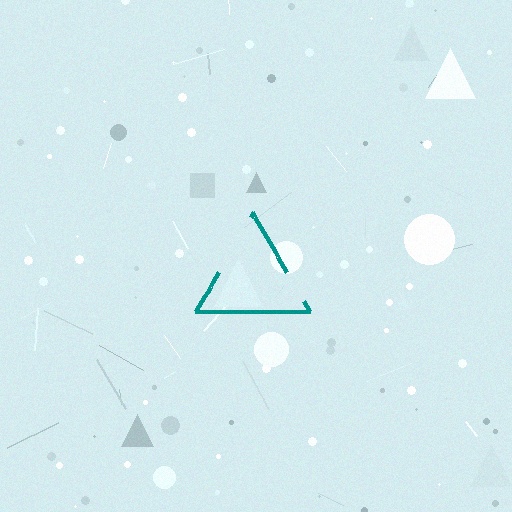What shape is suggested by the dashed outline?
The dashed outline suggests a triangle.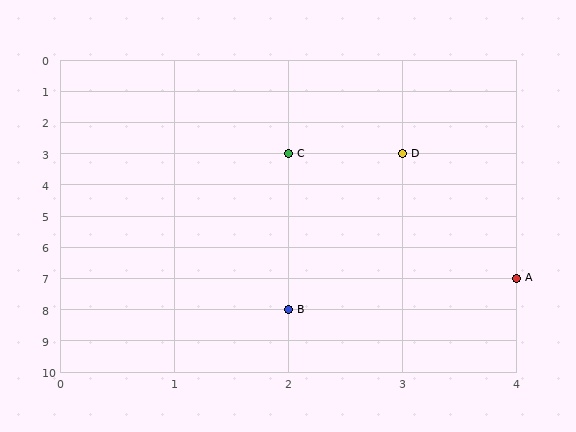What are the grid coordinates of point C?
Point C is at grid coordinates (2, 3).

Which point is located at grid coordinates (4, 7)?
Point A is at (4, 7).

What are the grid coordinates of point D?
Point D is at grid coordinates (3, 3).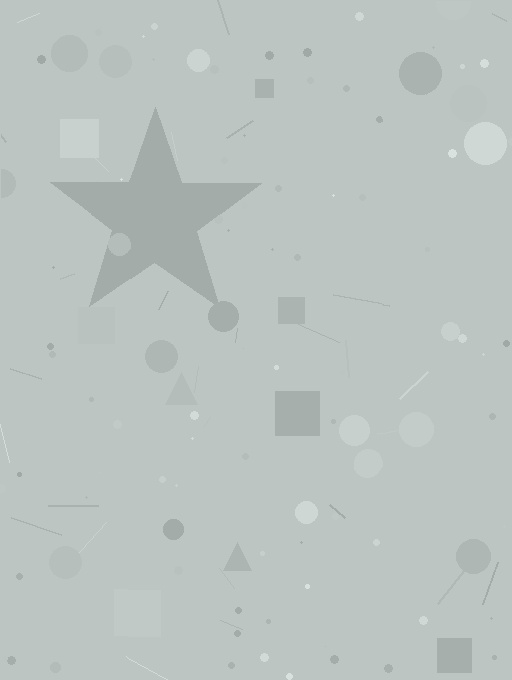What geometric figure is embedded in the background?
A star is embedded in the background.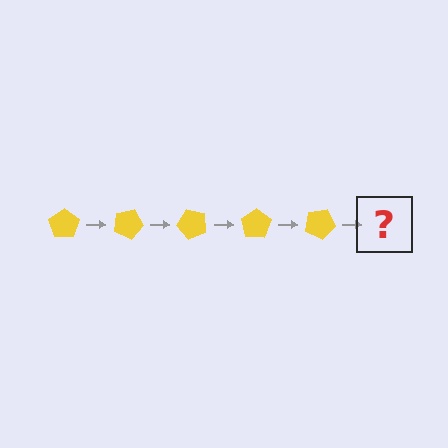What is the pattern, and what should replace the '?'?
The pattern is that the pentagon rotates 25 degrees each step. The '?' should be a yellow pentagon rotated 125 degrees.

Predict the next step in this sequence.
The next step is a yellow pentagon rotated 125 degrees.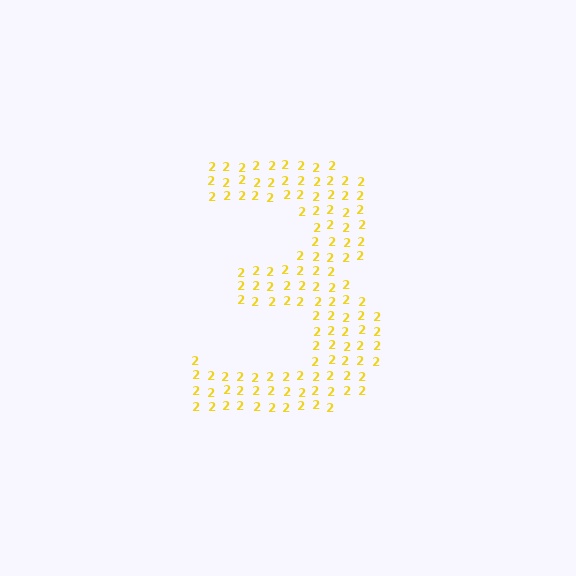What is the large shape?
The large shape is the digit 3.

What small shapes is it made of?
It is made of small digit 2's.